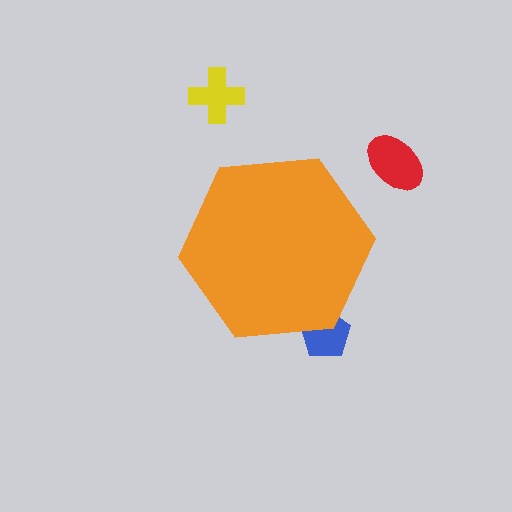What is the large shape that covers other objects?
An orange hexagon.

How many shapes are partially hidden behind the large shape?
1 shape is partially hidden.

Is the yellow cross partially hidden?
No, the yellow cross is fully visible.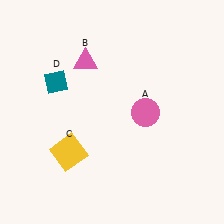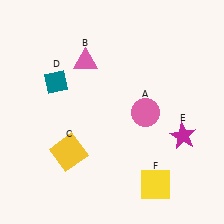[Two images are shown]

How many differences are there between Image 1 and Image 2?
There are 2 differences between the two images.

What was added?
A magenta star (E), a yellow square (F) were added in Image 2.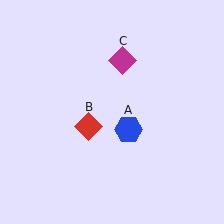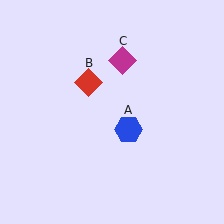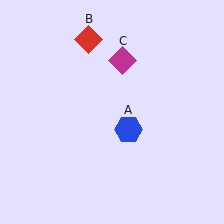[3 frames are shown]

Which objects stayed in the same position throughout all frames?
Blue hexagon (object A) and magenta diamond (object C) remained stationary.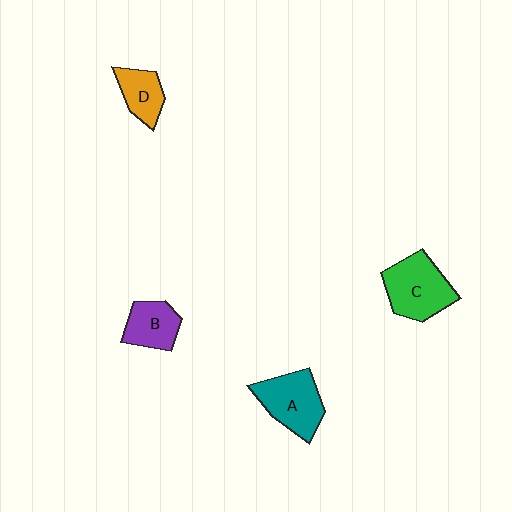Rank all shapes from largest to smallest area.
From largest to smallest: C (green), A (teal), B (purple), D (orange).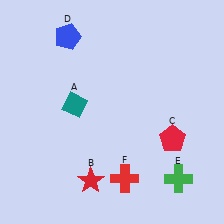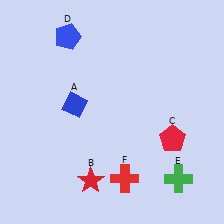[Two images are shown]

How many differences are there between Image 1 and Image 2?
There is 1 difference between the two images.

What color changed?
The diamond (A) changed from teal in Image 1 to blue in Image 2.